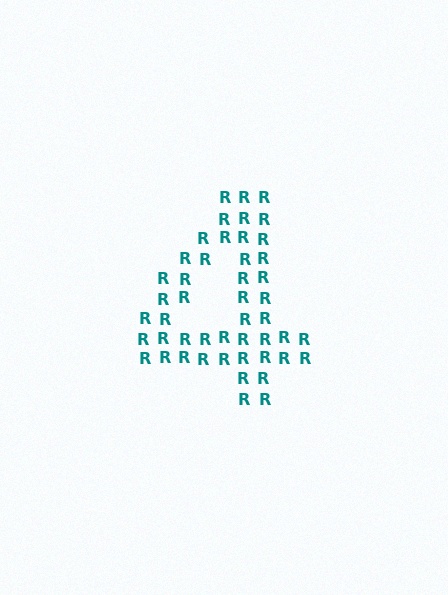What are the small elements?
The small elements are letter R's.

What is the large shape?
The large shape is the digit 4.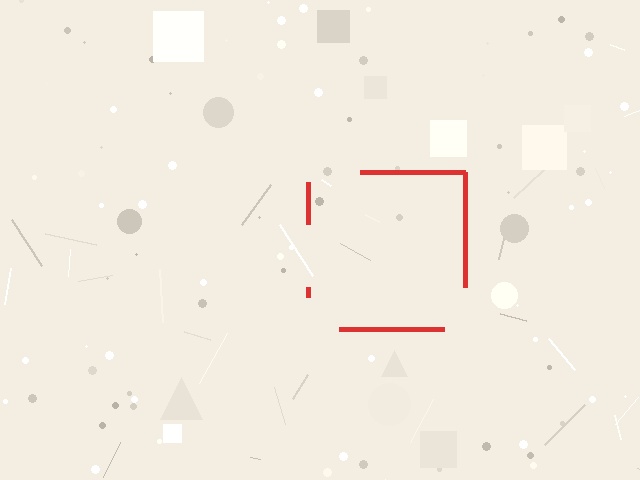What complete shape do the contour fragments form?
The contour fragments form a square.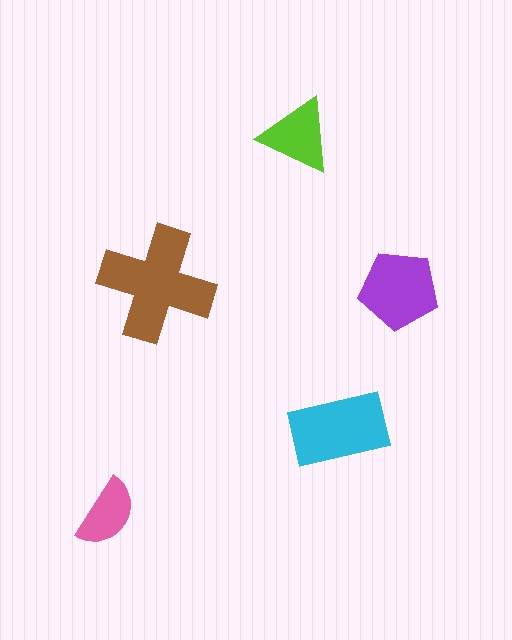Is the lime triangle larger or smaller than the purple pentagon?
Smaller.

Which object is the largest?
The brown cross.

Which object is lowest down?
The pink semicircle is bottommost.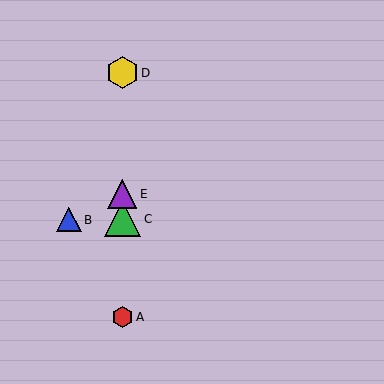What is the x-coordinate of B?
Object B is at x≈69.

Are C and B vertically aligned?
No, C is at x≈122 and B is at x≈69.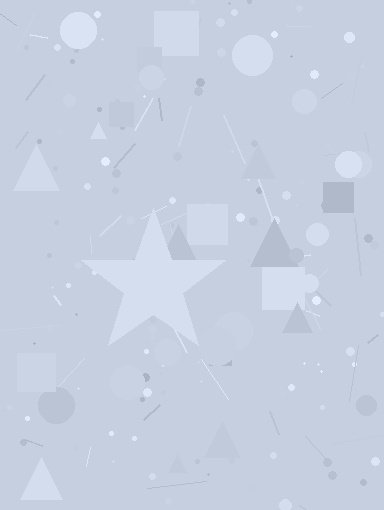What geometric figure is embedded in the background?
A star is embedded in the background.